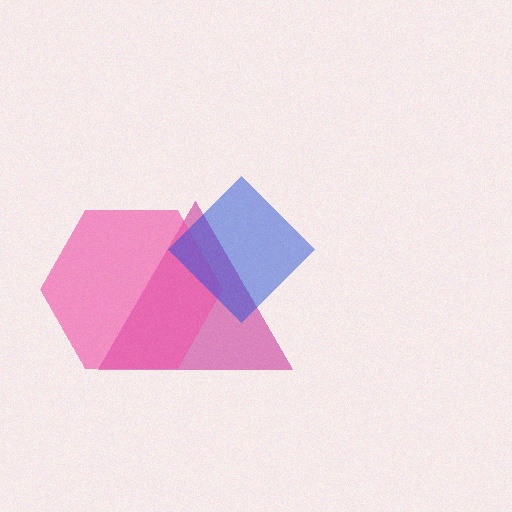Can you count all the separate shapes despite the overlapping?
Yes, there are 3 separate shapes.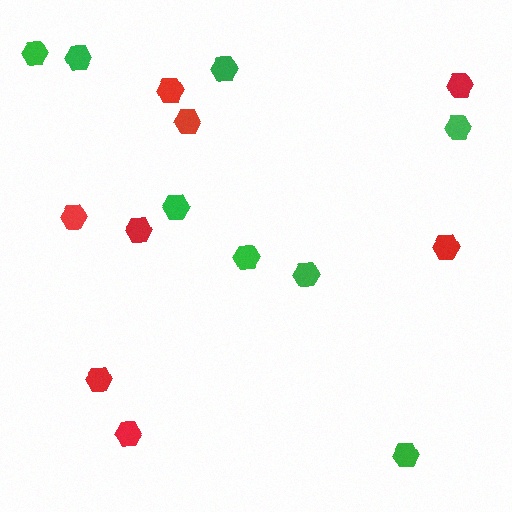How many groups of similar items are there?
There are 2 groups: one group of red hexagons (8) and one group of green hexagons (8).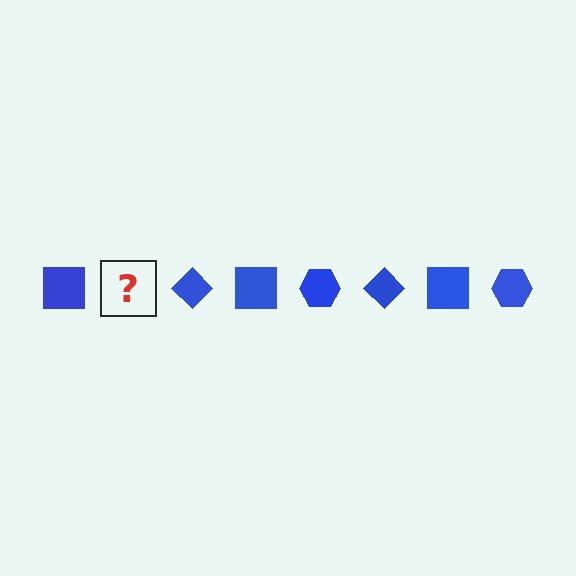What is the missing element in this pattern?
The missing element is a blue hexagon.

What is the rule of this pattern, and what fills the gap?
The rule is that the pattern cycles through square, hexagon, diamond shapes in blue. The gap should be filled with a blue hexagon.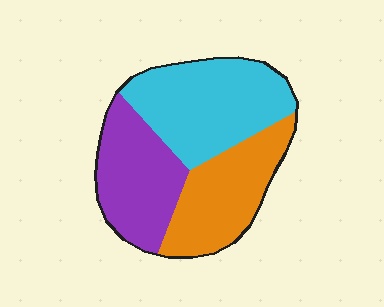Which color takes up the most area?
Cyan, at roughly 40%.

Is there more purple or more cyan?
Cyan.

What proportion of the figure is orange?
Orange takes up between a quarter and a half of the figure.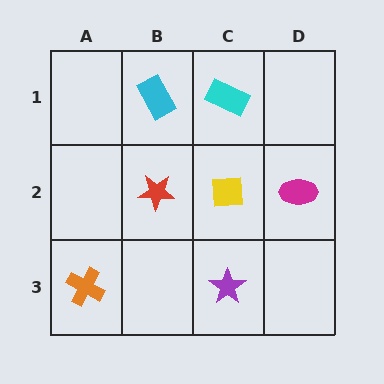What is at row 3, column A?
An orange cross.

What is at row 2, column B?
A red star.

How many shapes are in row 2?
3 shapes.